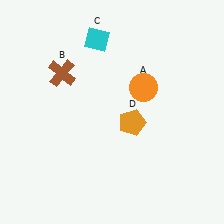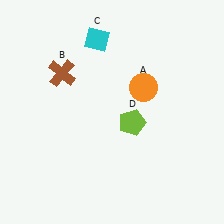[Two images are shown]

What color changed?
The pentagon (D) changed from orange in Image 1 to lime in Image 2.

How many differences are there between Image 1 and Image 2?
There is 1 difference between the two images.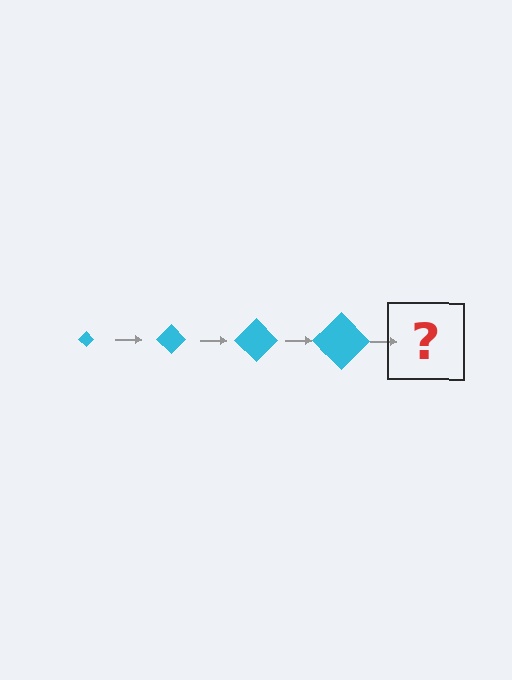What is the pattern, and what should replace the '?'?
The pattern is that the diamond gets progressively larger each step. The '?' should be a cyan diamond, larger than the previous one.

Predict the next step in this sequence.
The next step is a cyan diamond, larger than the previous one.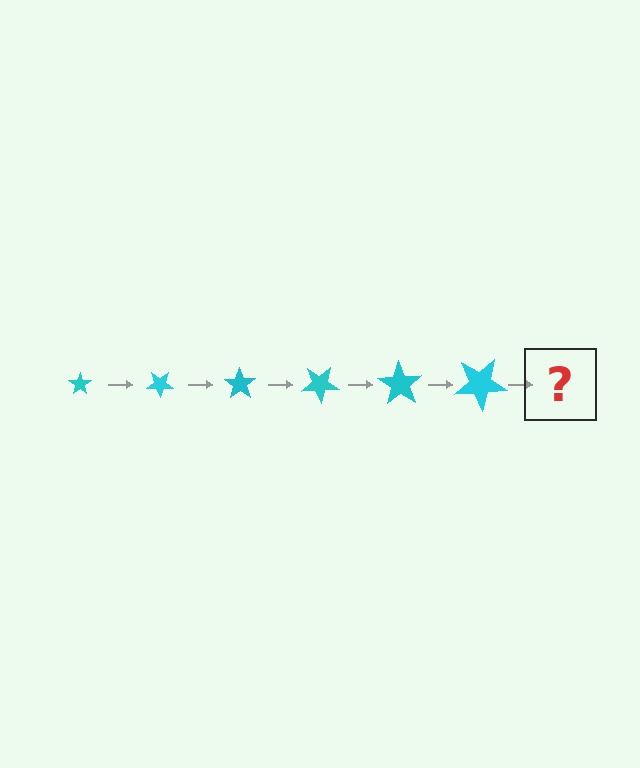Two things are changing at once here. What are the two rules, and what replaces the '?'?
The two rules are that the star grows larger each step and it rotates 35 degrees each step. The '?' should be a star, larger than the previous one and rotated 210 degrees from the start.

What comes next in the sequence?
The next element should be a star, larger than the previous one and rotated 210 degrees from the start.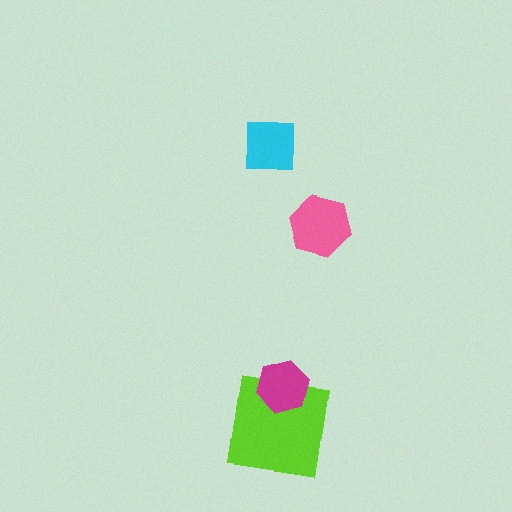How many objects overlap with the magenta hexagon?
1 object overlaps with the magenta hexagon.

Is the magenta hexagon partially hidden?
No, no other shape covers it.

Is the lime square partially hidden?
Yes, it is partially covered by another shape.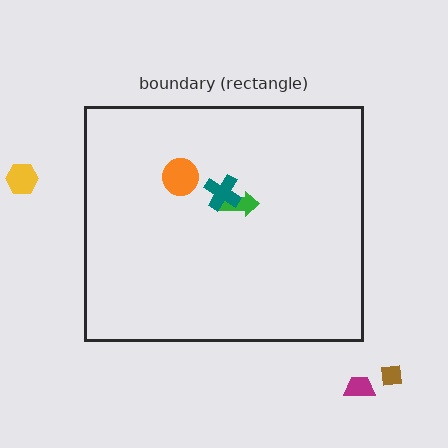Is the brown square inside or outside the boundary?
Outside.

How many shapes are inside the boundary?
3 inside, 3 outside.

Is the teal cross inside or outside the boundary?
Inside.